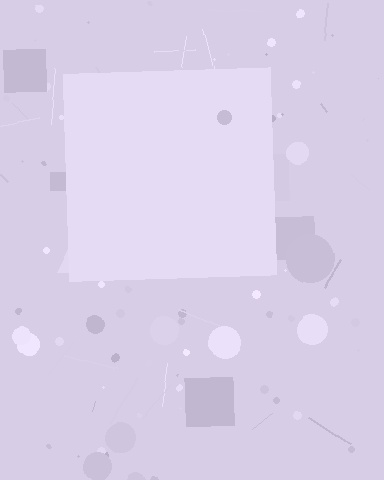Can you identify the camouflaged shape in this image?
The camouflaged shape is a square.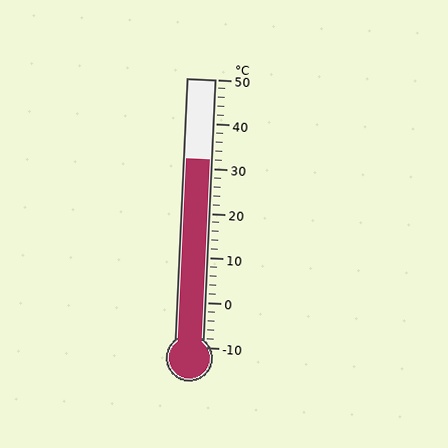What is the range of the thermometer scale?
The thermometer scale ranges from -10°C to 50°C.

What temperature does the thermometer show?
The thermometer shows approximately 32°C.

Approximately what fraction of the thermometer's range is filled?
The thermometer is filled to approximately 70% of its range.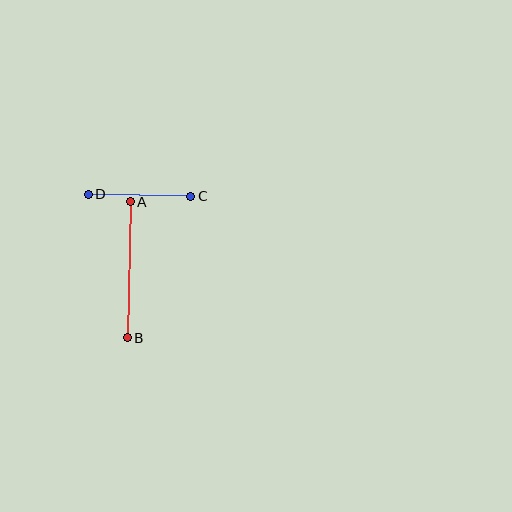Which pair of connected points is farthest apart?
Points A and B are farthest apart.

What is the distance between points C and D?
The distance is approximately 103 pixels.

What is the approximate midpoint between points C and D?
The midpoint is at approximately (139, 195) pixels.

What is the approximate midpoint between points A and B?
The midpoint is at approximately (129, 270) pixels.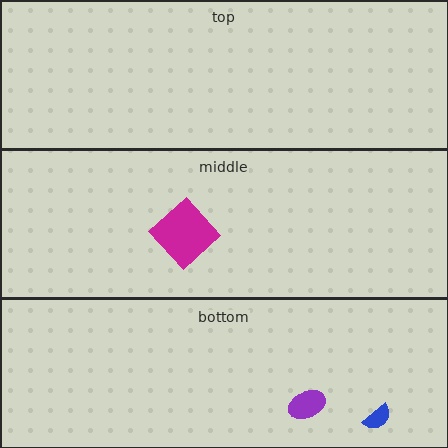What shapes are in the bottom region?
The purple ellipse, the blue semicircle.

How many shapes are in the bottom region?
2.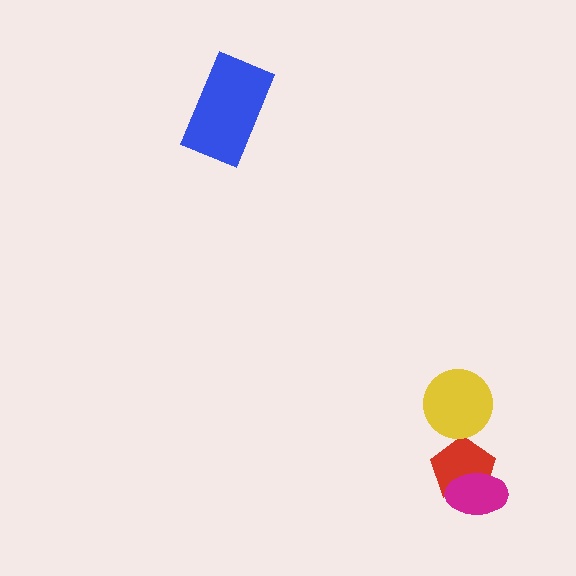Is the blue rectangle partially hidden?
No, no other shape covers it.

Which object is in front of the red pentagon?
The magenta ellipse is in front of the red pentagon.